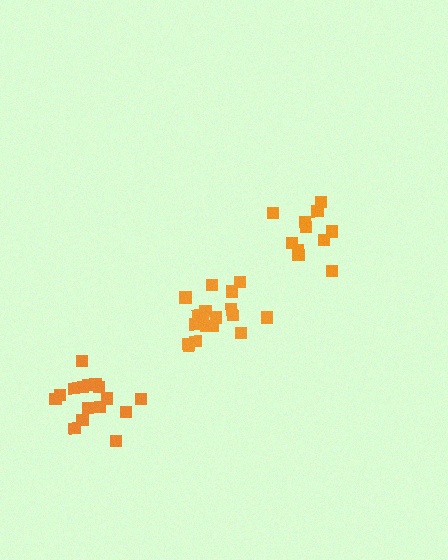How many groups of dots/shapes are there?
There are 3 groups.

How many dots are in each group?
Group 1: 16 dots, Group 2: 18 dots, Group 3: 12 dots (46 total).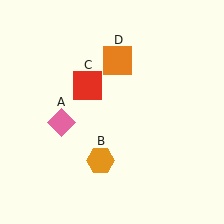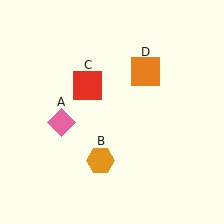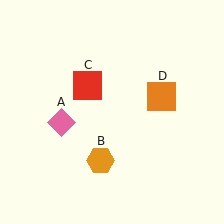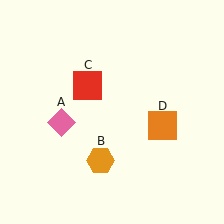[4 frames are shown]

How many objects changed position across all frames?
1 object changed position: orange square (object D).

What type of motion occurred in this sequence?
The orange square (object D) rotated clockwise around the center of the scene.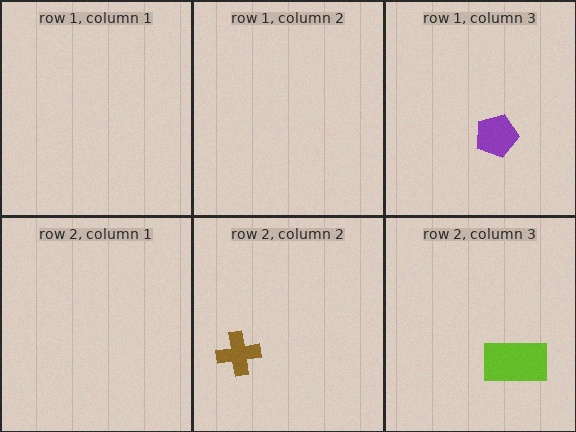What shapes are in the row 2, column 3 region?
The lime rectangle.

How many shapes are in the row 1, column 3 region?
1.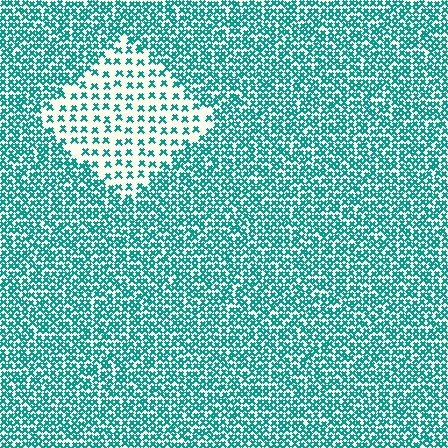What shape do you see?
I see a diamond.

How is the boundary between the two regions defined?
The boundary is defined by a change in element density (approximately 2.5x ratio). All elements are the same color, size, and shape.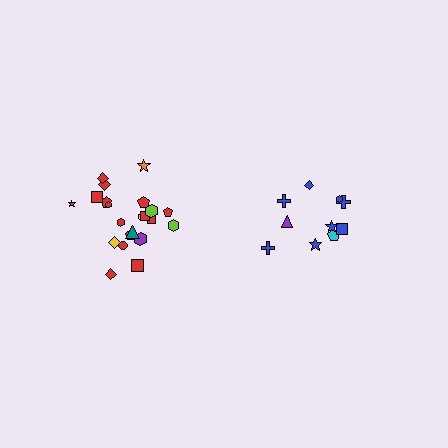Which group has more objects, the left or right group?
The left group.